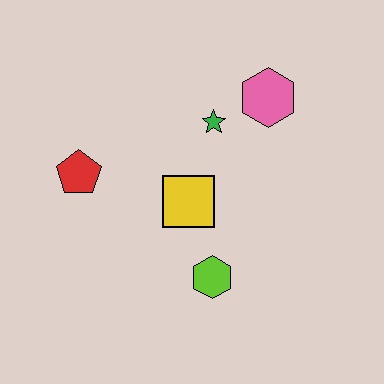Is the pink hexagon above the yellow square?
Yes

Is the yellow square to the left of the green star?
Yes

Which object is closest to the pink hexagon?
The green star is closest to the pink hexagon.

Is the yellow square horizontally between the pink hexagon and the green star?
No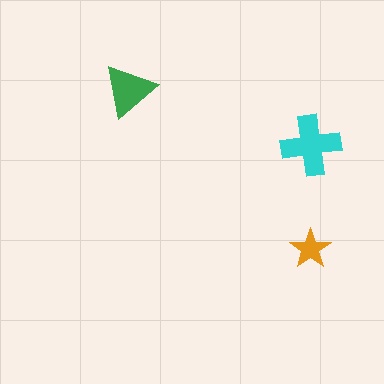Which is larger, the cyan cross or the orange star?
The cyan cross.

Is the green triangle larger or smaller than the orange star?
Larger.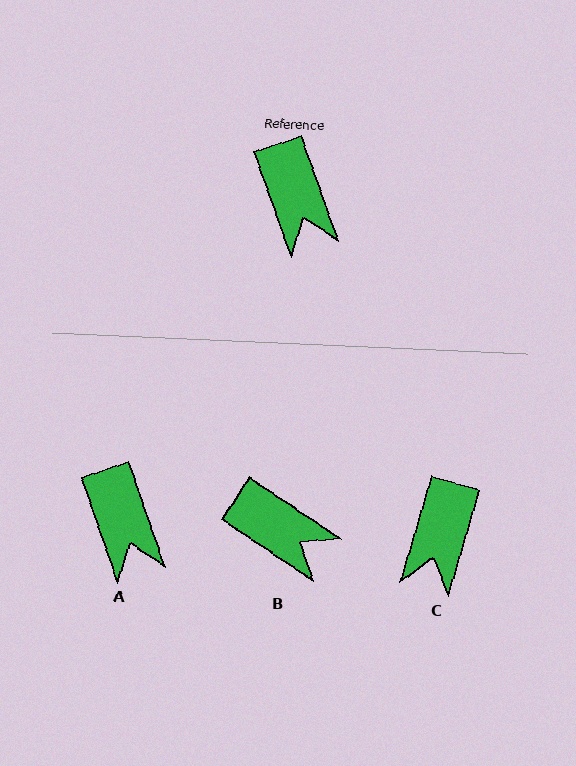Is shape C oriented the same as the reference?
No, it is off by about 36 degrees.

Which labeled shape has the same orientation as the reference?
A.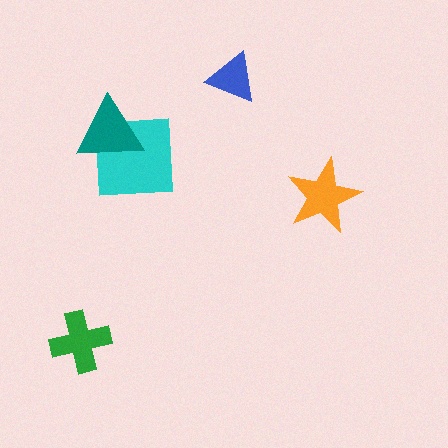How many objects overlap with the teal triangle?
1 object overlaps with the teal triangle.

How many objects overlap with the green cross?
0 objects overlap with the green cross.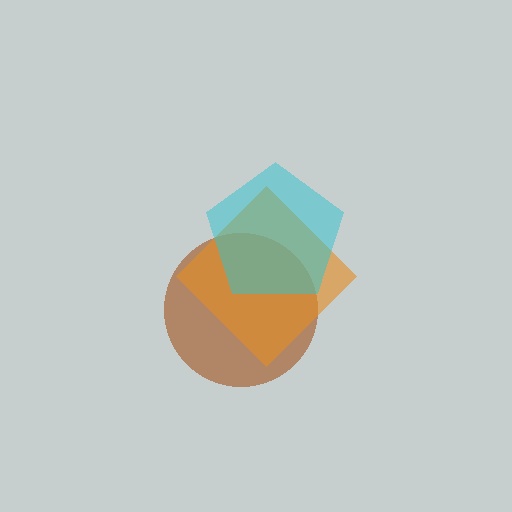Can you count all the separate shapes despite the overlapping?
Yes, there are 3 separate shapes.